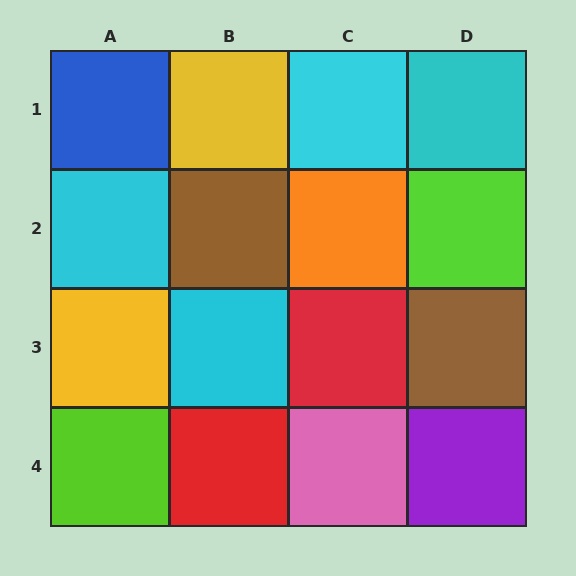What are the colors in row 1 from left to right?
Blue, yellow, cyan, cyan.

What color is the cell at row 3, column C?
Red.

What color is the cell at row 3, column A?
Yellow.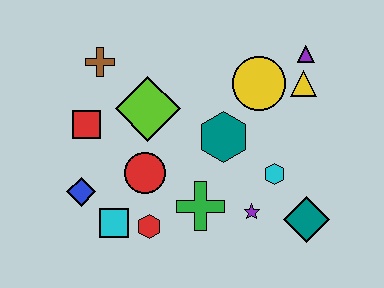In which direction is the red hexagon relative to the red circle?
The red hexagon is below the red circle.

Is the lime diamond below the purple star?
No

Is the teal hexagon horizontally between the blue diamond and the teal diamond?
Yes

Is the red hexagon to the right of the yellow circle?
No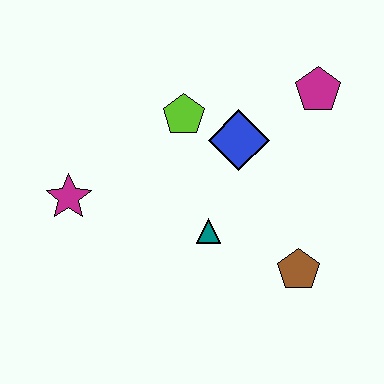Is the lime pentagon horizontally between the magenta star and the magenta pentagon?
Yes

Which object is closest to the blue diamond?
The lime pentagon is closest to the blue diamond.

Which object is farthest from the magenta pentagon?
The magenta star is farthest from the magenta pentagon.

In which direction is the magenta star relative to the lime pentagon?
The magenta star is to the left of the lime pentagon.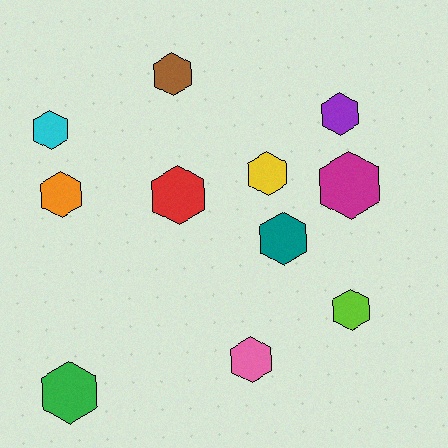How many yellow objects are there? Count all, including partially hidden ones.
There is 1 yellow object.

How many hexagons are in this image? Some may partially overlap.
There are 11 hexagons.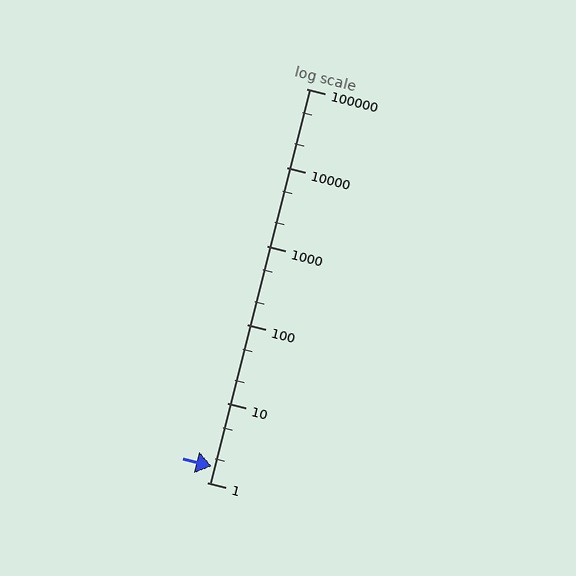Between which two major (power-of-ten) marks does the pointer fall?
The pointer is between 1 and 10.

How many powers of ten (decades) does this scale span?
The scale spans 5 decades, from 1 to 100000.